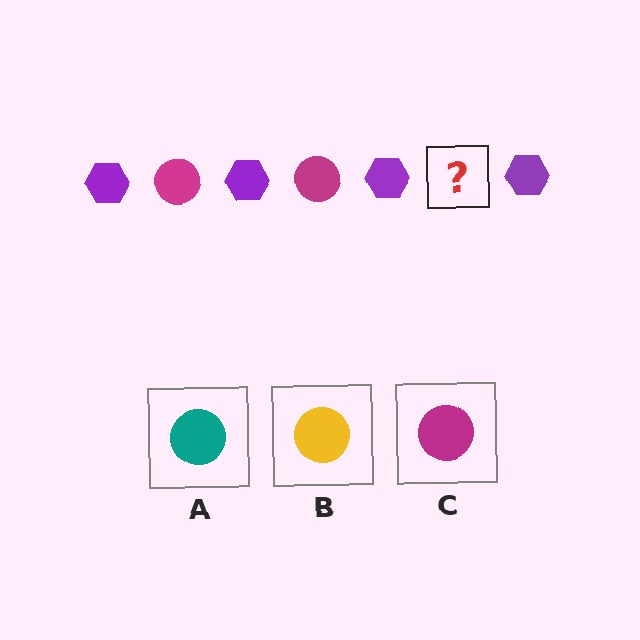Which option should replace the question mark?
Option C.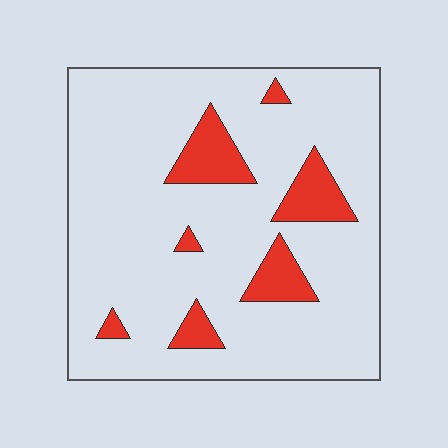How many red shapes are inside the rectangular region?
7.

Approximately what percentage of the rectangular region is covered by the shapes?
Approximately 15%.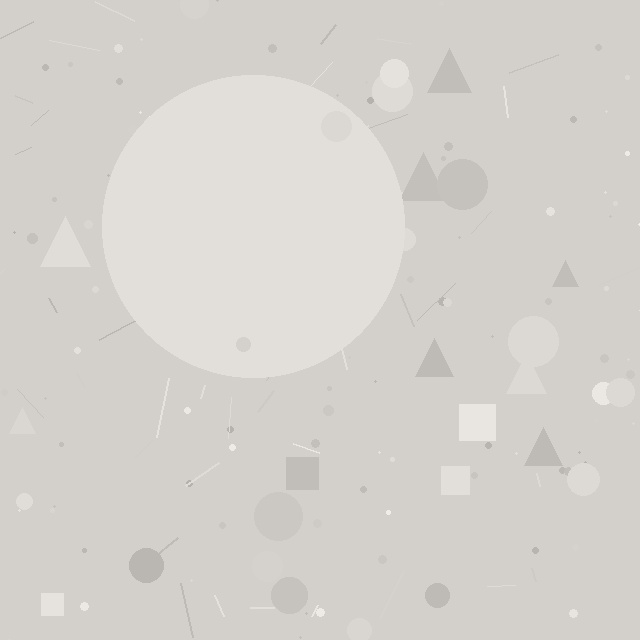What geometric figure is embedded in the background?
A circle is embedded in the background.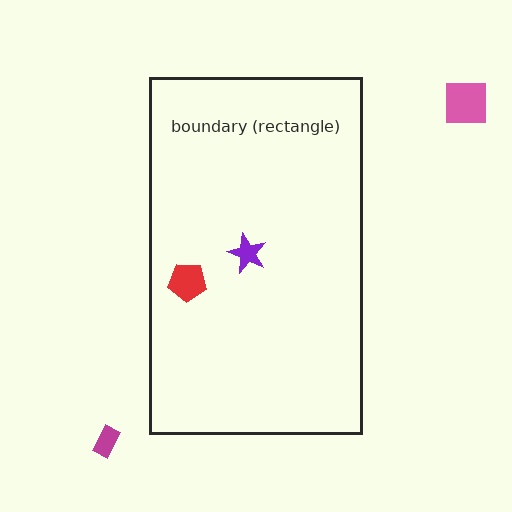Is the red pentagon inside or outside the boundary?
Inside.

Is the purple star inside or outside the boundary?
Inside.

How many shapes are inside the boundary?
2 inside, 2 outside.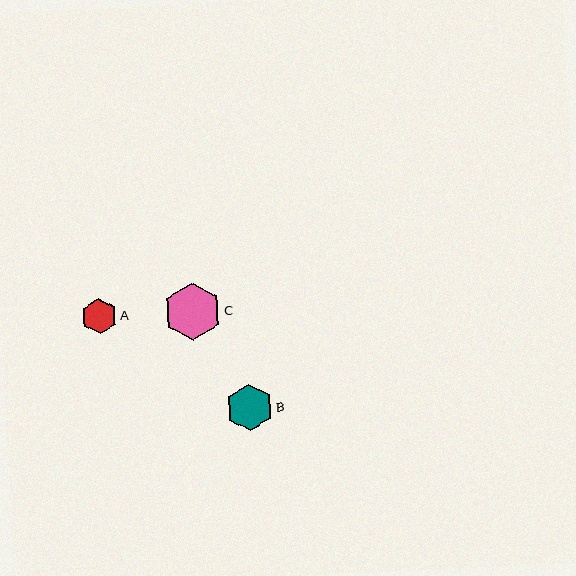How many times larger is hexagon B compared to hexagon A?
Hexagon B is approximately 1.3 times the size of hexagon A.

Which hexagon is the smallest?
Hexagon A is the smallest with a size of approximately 36 pixels.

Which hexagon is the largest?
Hexagon C is the largest with a size of approximately 58 pixels.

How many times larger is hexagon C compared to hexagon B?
Hexagon C is approximately 1.2 times the size of hexagon B.